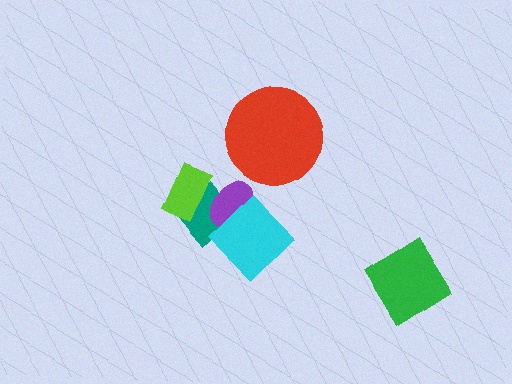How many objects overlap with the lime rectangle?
2 objects overlap with the lime rectangle.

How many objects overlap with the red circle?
0 objects overlap with the red circle.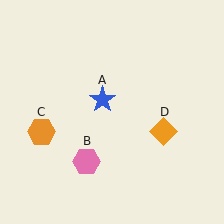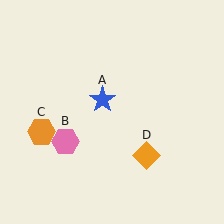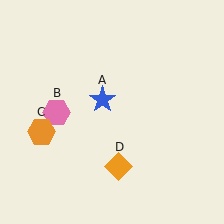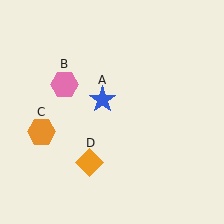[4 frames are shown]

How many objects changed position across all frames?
2 objects changed position: pink hexagon (object B), orange diamond (object D).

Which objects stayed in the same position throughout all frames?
Blue star (object A) and orange hexagon (object C) remained stationary.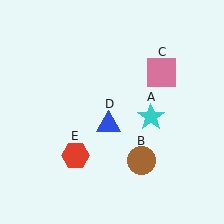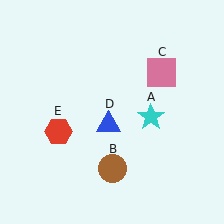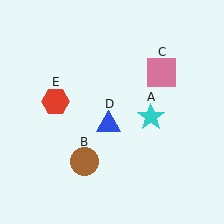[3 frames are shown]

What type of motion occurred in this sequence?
The brown circle (object B), red hexagon (object E) rotated clockwise around the center of the scene.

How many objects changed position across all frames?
2 objects changed position: brown circle (object B), red hexagon (object E).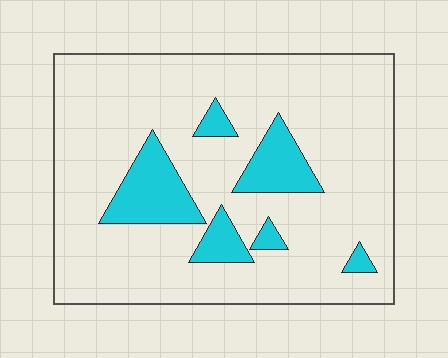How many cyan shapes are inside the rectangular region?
6.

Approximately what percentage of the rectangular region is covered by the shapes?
Approximately 15%.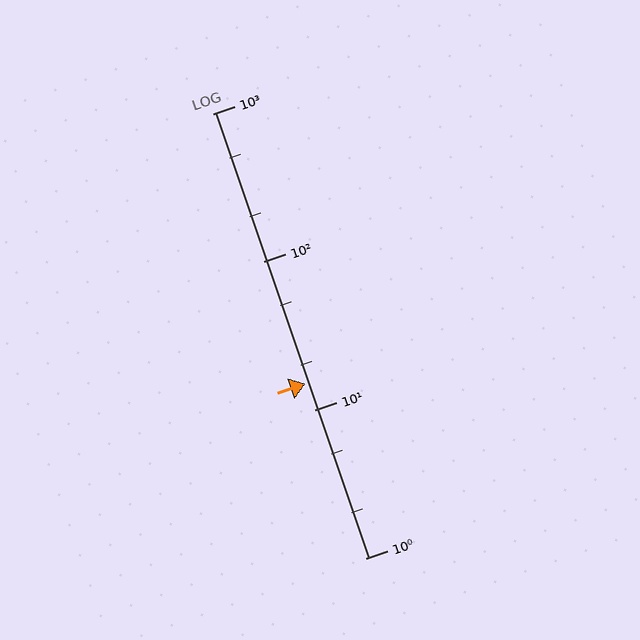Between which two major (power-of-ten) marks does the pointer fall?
The pointer is between 10 and 100.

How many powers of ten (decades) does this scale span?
The scale spans 3 decades, from 1 to 1000.